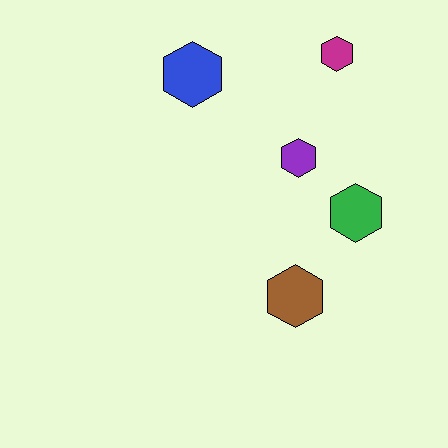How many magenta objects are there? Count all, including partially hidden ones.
There is 1 magenta object.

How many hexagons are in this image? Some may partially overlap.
There are 5 hexagons.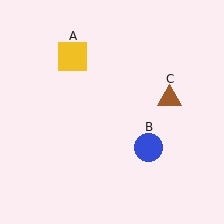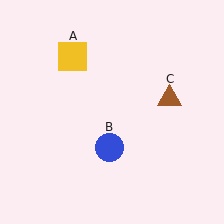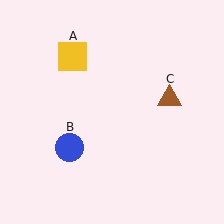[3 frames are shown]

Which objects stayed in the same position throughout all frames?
Yellow square (object A) and brown triangle (object C) remained stationary.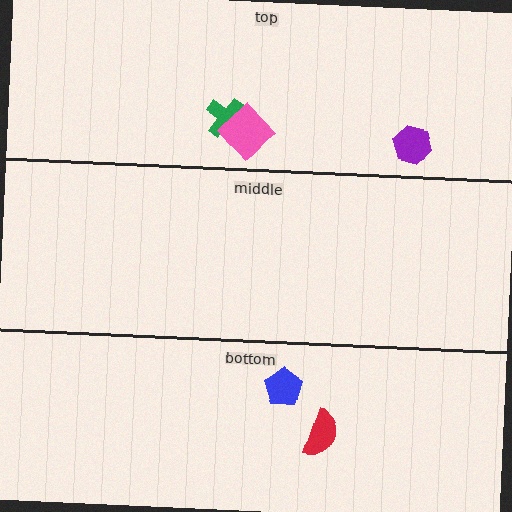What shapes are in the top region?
The green cross, the purple hexagon, the pink diamond.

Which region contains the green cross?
The top region.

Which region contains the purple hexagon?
The top region.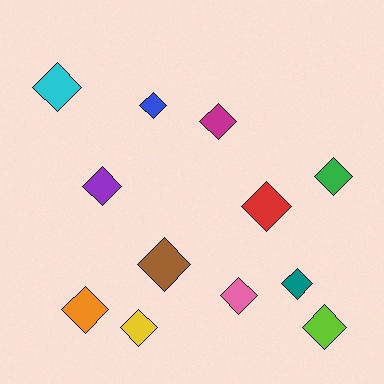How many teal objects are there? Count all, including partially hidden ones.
There is 1 teal object.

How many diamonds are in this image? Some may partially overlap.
There are 12 diamonds.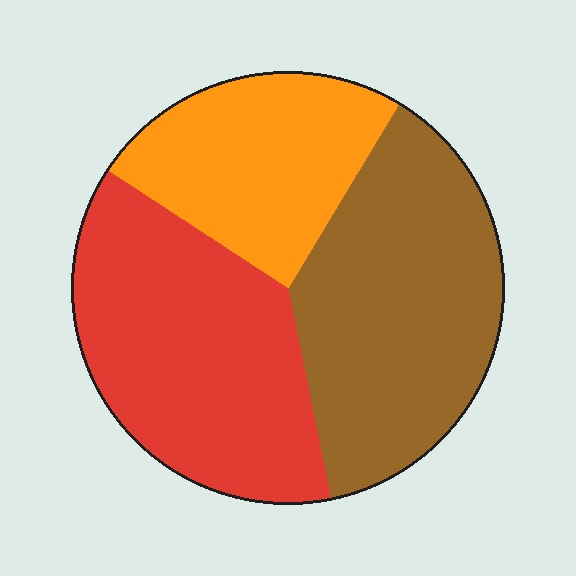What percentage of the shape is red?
Red covers about 35% of the shape.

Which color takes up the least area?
Orange, at roughly 25%.